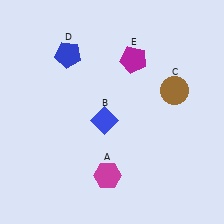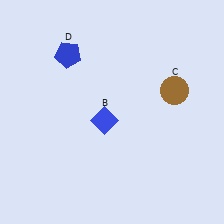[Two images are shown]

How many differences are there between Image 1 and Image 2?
There are 2 differences between the two images.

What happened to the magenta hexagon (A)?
The magenta hexagon (A) was removed in Image 2. It was in the bottom-left area of Image 1.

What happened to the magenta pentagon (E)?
The magenta pentagon (E) was removed in Image 2. It was in the top-right area of Image 1.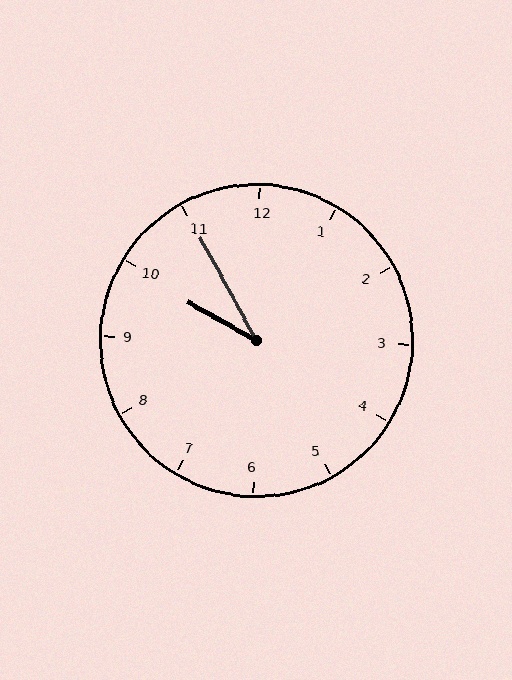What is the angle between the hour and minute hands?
Approximately 32 degrees.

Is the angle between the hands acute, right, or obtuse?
It is acute.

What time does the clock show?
9:55.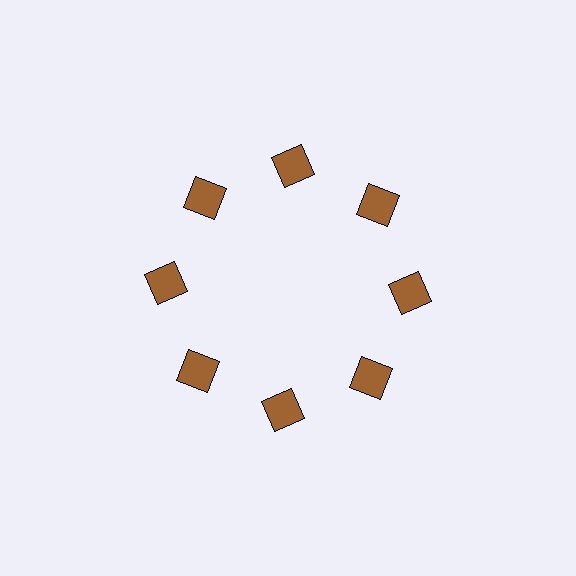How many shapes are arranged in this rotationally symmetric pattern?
There are 8 shapes, arranged in 8 groups of 1.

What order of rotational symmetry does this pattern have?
This pattern has 8-fold rotational symmetry.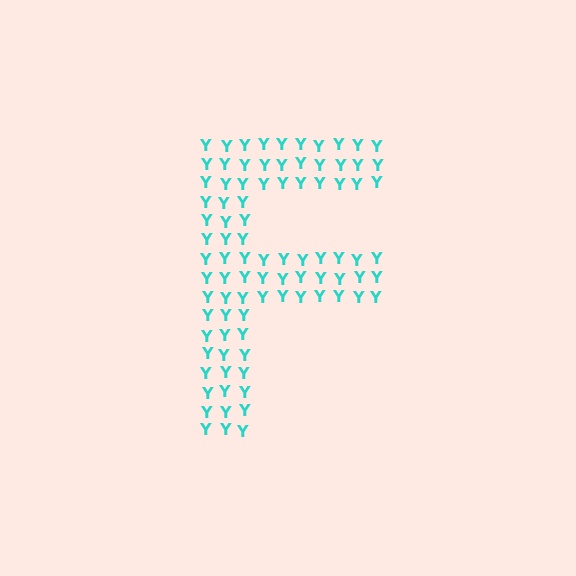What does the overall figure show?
The overall figure shows the letter F.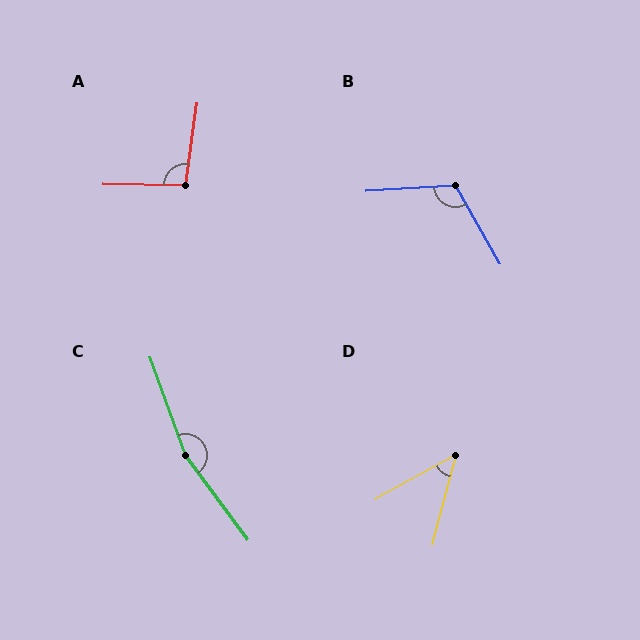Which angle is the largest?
C, at approximately 163 degrees.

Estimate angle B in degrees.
Approximately 116 degrees.